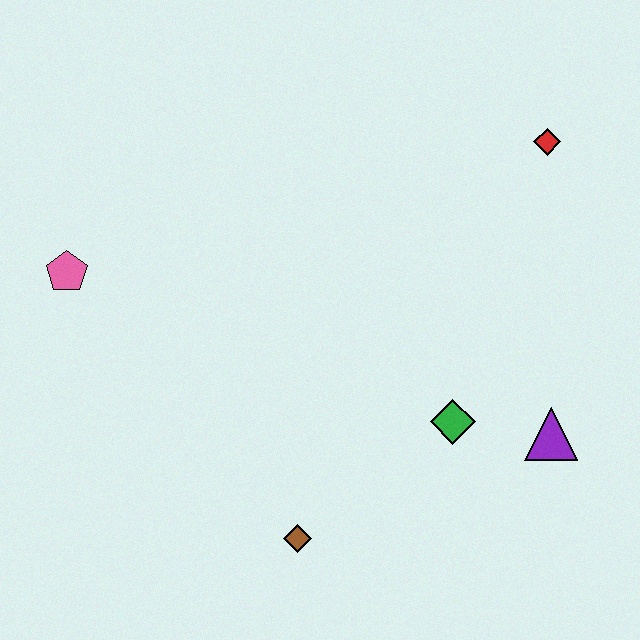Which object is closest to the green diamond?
The purple triangle is closest to the green diamond.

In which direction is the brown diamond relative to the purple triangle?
The brown diamond is to the left of the purple triangle.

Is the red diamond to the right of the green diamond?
Yes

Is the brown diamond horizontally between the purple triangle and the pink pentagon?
Yes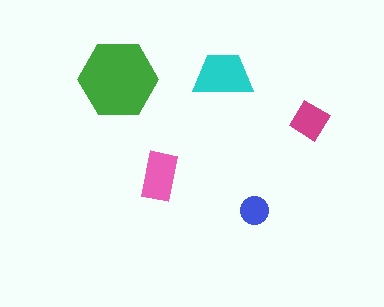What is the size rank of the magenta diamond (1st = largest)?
4th.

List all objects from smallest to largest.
The blue circle, the magenta diamond, the pink rectangle, the cyan trapezoid, the green hexagon.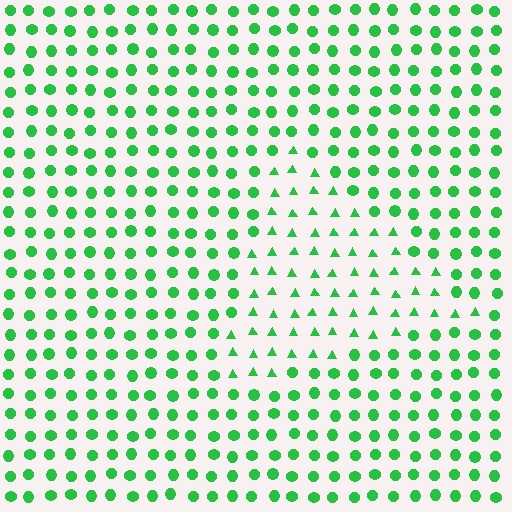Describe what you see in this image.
The image is filled with small green elements arranged in a uniform grid. A triangle-shaped region contains triangles, while the surrounding area contains circles. The boundary is defined purely by the change in element shape.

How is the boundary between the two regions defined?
The boundary is defined by a change in element shape: triangles inside vs. circles outside. All elements share the same color and spacing.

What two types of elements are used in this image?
The image uses triangles inside the triangle region and circles outside it.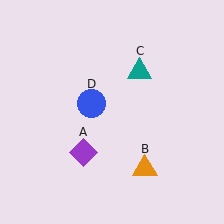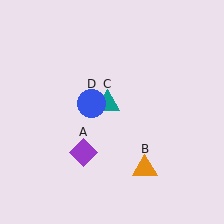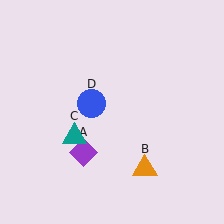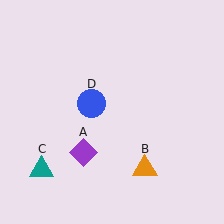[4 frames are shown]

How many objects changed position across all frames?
1 object changed position: teal triangle (object C).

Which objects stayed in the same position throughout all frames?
Purple diamond (object A) and orange triangle (object B) and blue circle (object D) remained stationary.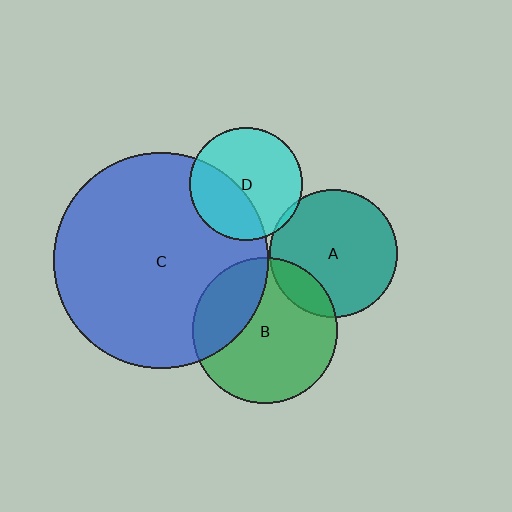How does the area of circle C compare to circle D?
Approximately 3.7 times.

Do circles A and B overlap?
Yes.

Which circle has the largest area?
Circle C (blue).